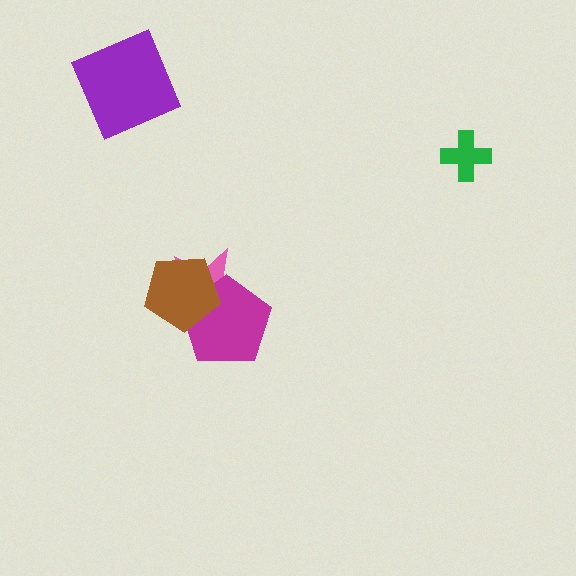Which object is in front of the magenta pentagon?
The brown pentagon is in front of the magenta pentagon.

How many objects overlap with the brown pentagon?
2 objects overlap with the brown pentagon.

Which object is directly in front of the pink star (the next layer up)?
The magenta pentagon is directly in front of the pink star.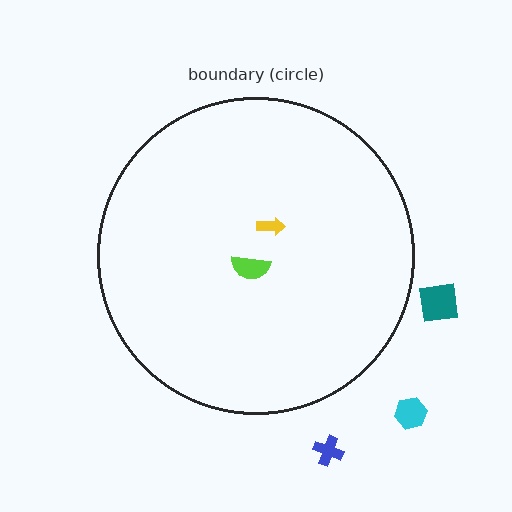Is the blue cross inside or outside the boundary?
Outside.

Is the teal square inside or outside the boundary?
Outside.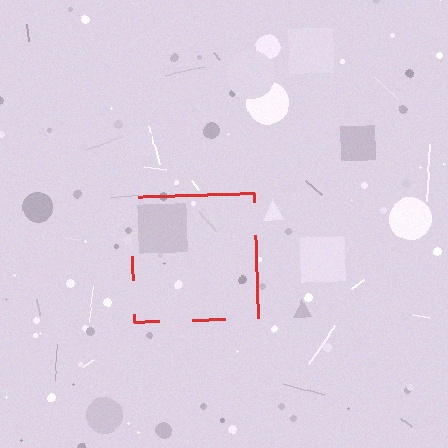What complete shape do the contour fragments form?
The contour fragments form a square.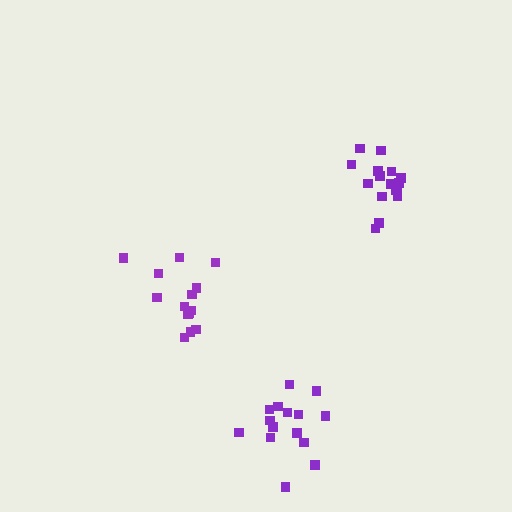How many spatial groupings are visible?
There are 3 spatial groupings.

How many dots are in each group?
Group 1: 16 dots, Group 2: 15 dots, Group 3: 14 dots (45 total).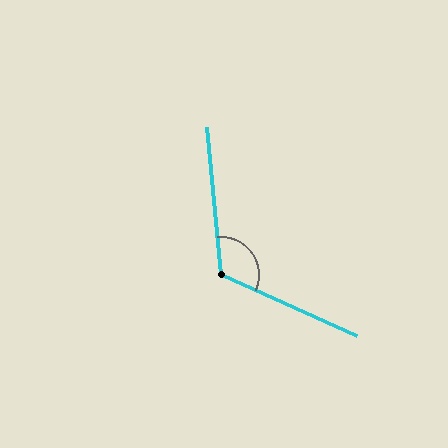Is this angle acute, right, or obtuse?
It is obtuse.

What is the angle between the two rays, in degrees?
Approximately 120 degrees.